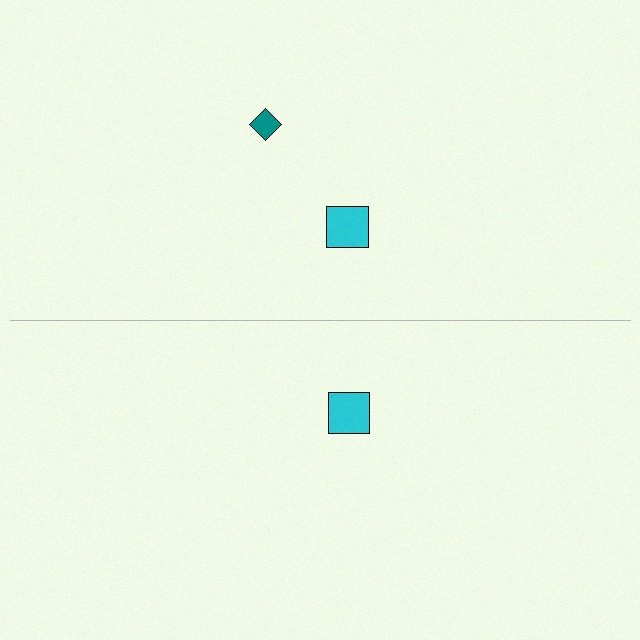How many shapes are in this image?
There are 3 shapes in this image.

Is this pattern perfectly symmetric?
No, the pattern is not perfectly symmetric. A teal diamond is missing from the bottom side.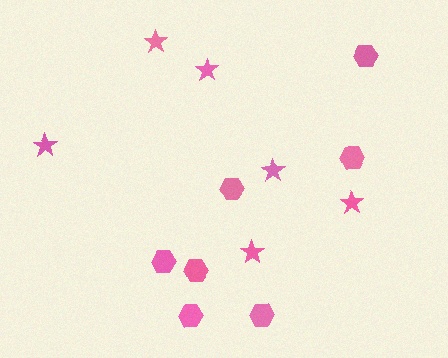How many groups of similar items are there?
There are 2 groups: one group of hexagons (7) and one group of stars (6).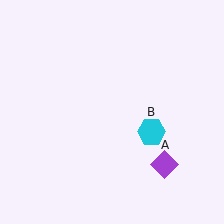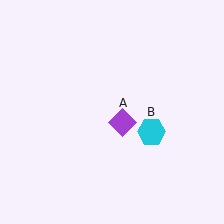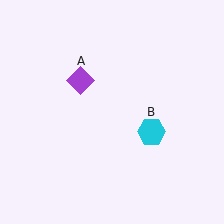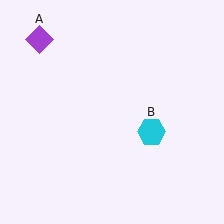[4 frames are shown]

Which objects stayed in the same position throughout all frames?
Cyan hexagon (object B) remained stationary.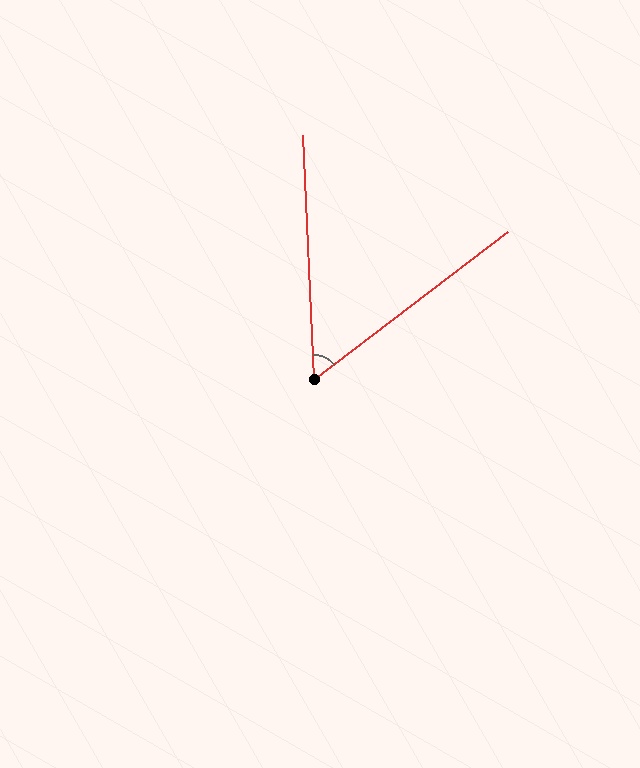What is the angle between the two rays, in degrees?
Approximately 55 degrees.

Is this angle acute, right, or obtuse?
It is acute.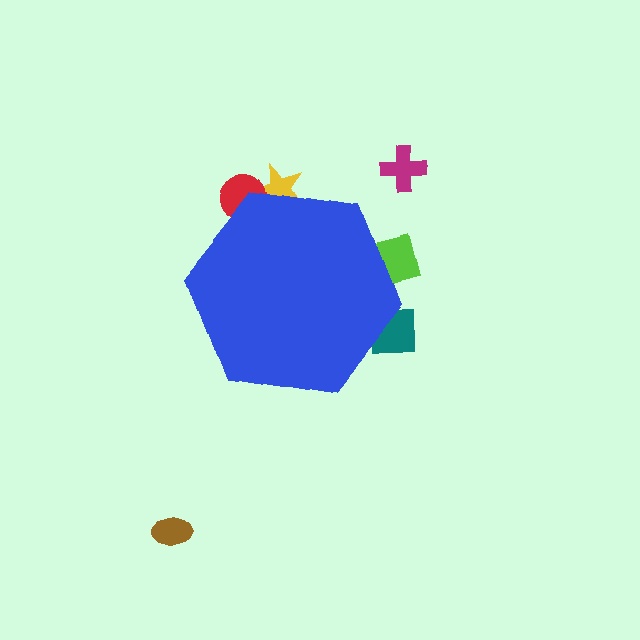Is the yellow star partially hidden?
Yes, the yellow star is partially hidden behind the blue hexagon.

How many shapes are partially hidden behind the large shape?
4 shapes are partially hidden.